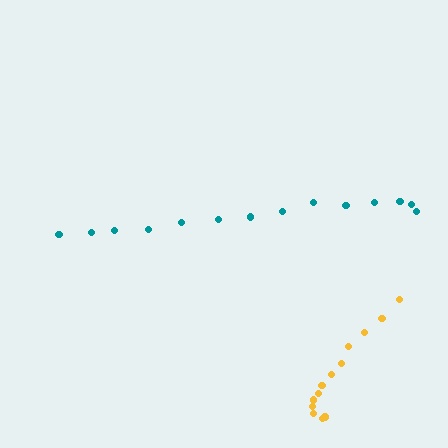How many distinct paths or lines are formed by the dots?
There are 2 distinct paths.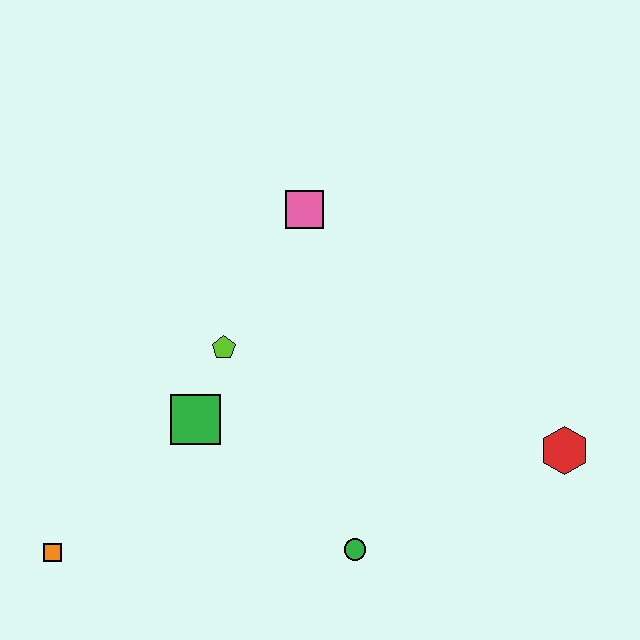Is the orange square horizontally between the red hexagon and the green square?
No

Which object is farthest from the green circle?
The pink square is farthest from the green circle.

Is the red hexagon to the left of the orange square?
No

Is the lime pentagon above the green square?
Yes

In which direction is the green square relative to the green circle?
The green square is to the left of the green circle.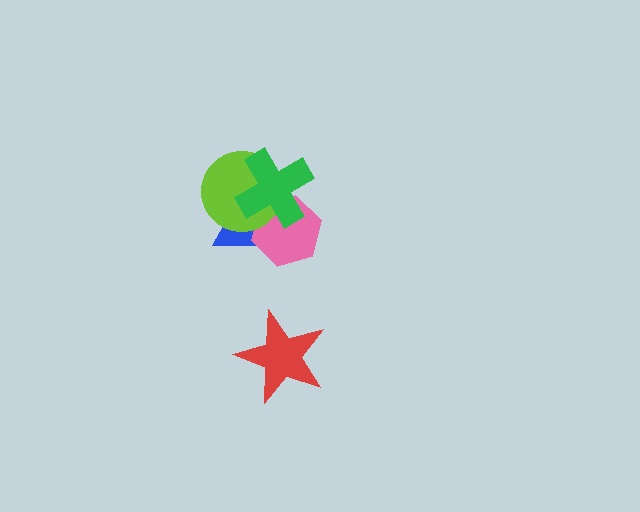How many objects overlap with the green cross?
3 objects overlap with the green cross.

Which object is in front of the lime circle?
The green cross is in front of the lime circle.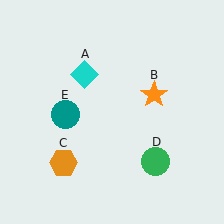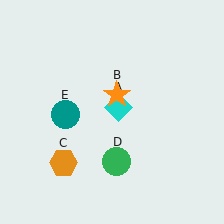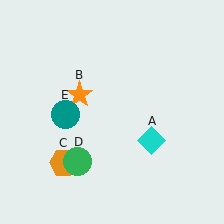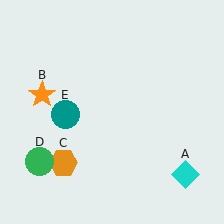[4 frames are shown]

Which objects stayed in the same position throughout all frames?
Orange hexagon (object C) and teal circle (object E) remained stationary.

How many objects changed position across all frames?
3 objects changed position: cyan diamond (object A), orange star (object B), green circle (object D).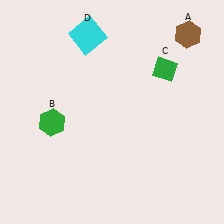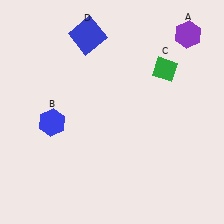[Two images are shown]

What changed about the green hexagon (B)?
In Image 1, B is green. In Image 2, it changed to blue.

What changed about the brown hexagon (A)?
In Image 1, A is brown. In Image 2, it changed to purple.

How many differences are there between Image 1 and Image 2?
There are 3 differences between the two images.